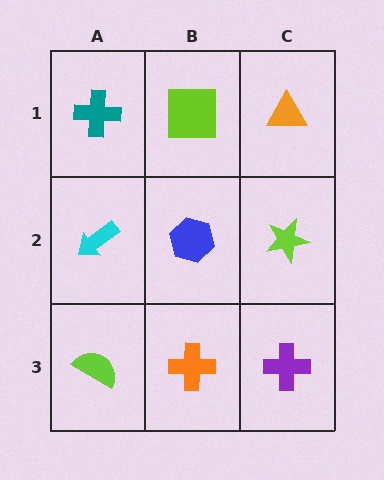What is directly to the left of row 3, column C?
An orange cross.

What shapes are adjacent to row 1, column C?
A lime star (row 2, column C), a lime square (row 1, column B).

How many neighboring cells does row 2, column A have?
3.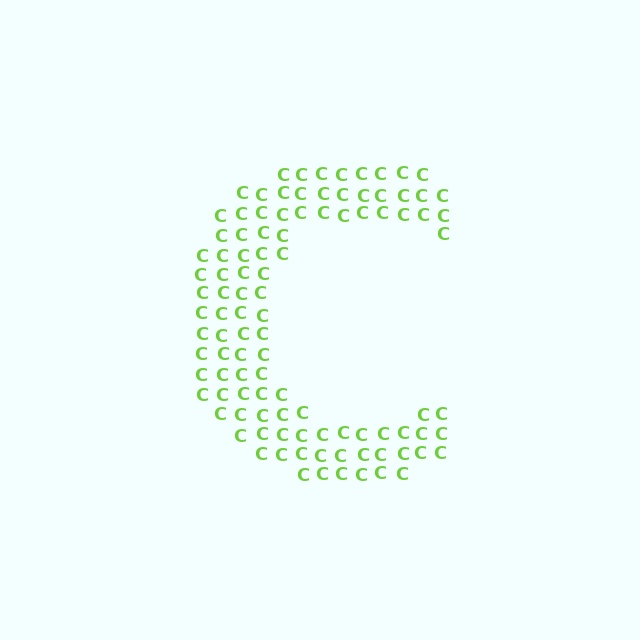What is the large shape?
The large shape is the letter C.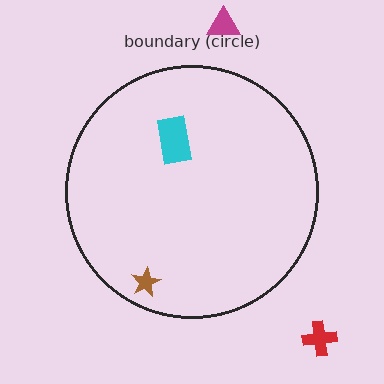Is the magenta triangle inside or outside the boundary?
Outside.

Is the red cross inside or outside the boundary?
Outside.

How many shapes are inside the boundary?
2 inside, 2 outside.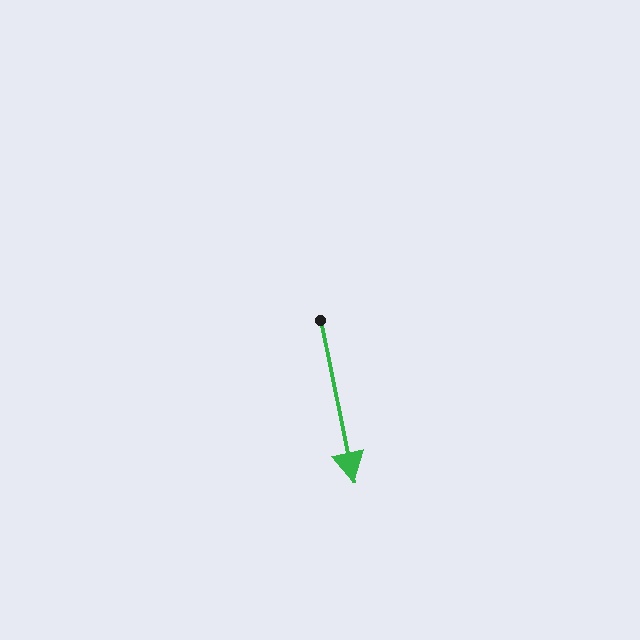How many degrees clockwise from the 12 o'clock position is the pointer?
Approximately 168 degrees.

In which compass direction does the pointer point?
South.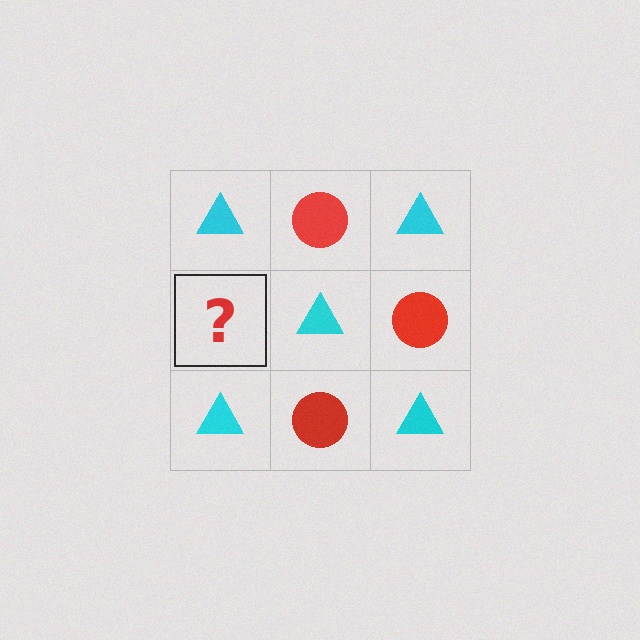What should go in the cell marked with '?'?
The missing cell should contain a red circle.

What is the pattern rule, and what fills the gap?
The rule is that it alternates cyan triangle and red circle in a checkerboard pattern. The gap should be filled with a red circle.